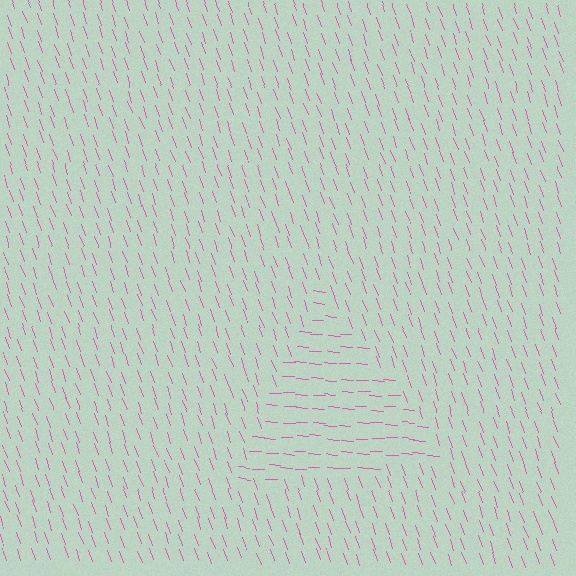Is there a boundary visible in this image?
Yes, there is a texture boundary formed by a change in line orientation.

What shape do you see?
I see a triangle.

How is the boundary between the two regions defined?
The boundary is defined purely by a change in line orientation (approximately 68 degrees difference). All lines are the same color and thickness.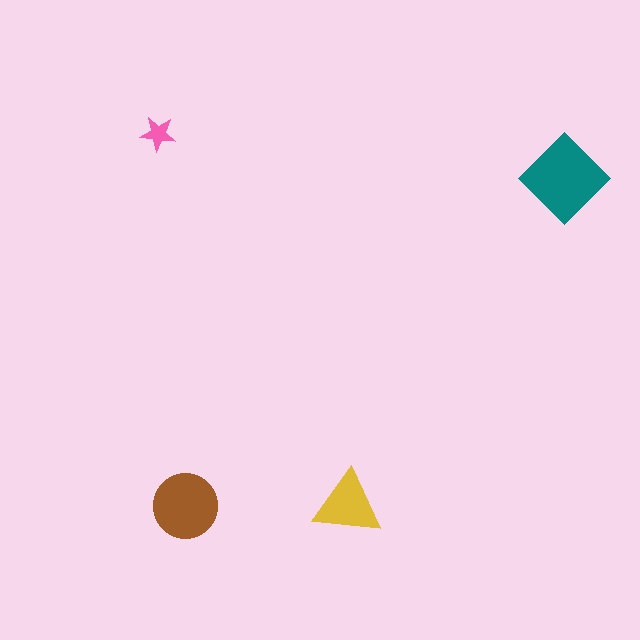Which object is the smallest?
The pink star.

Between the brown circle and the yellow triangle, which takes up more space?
The brown circle.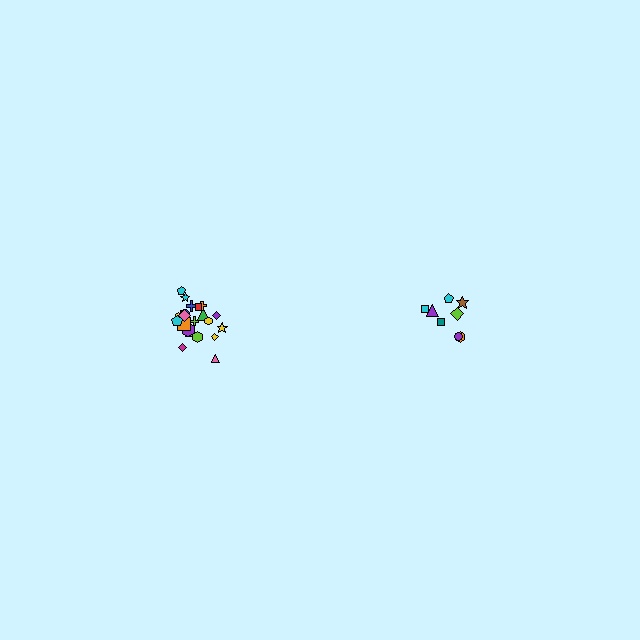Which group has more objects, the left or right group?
The left group.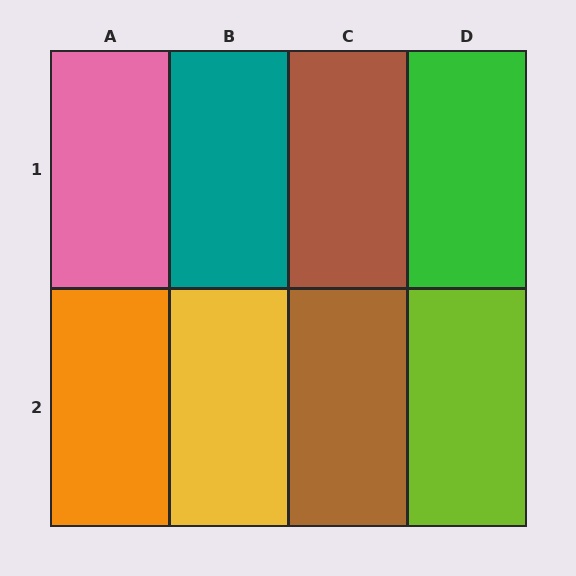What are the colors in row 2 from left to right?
Orange, yellow, brown, lime.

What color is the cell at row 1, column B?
Teal.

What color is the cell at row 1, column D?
Green.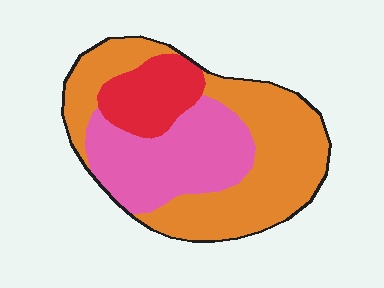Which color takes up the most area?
Orange, at roughly 50%.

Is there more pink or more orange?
Orange.